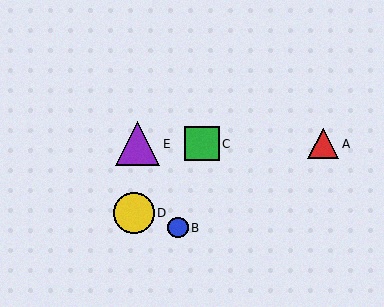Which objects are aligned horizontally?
Objects A, C, E are aligned horizontally.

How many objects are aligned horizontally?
3 objects (A, C, E) are aligned horizontally.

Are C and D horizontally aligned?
No, C is at y≈144 and D is at y≈213.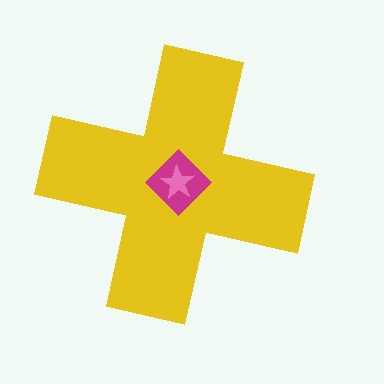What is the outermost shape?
The yellow cross.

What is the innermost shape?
The pink star.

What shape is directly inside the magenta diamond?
The pink star.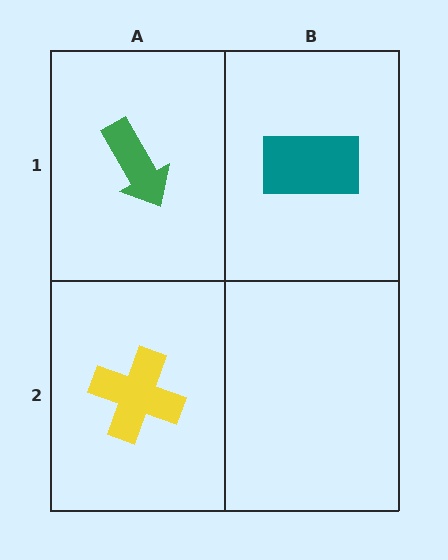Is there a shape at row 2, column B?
No, that cell is empty.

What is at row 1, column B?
A teal rectangle.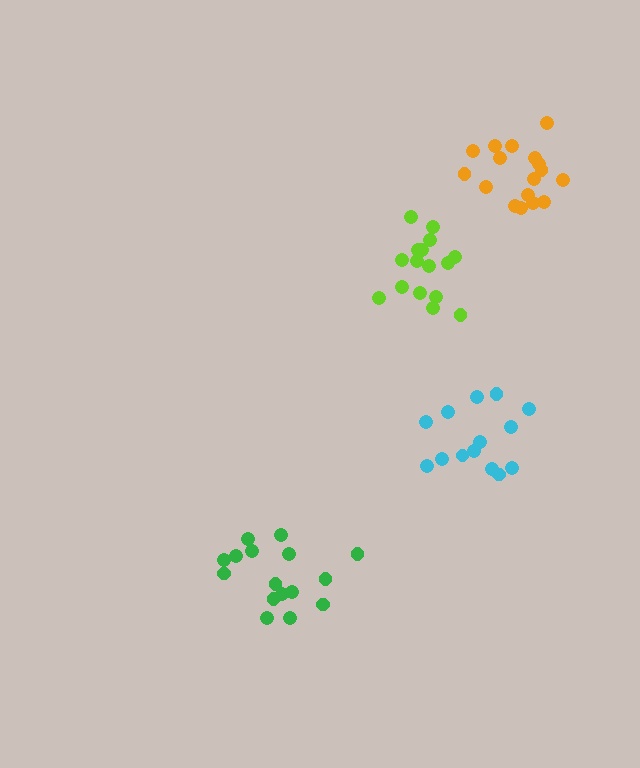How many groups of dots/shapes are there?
There are 4 groups.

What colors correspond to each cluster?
The clusters are colored: lime, cyan, green, orange.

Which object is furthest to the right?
The orange cluster is rightmost.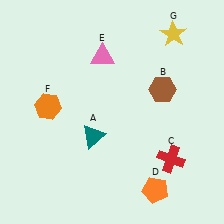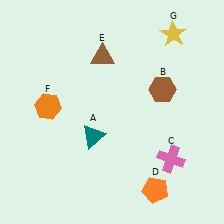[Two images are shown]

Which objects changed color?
C changed from red to pink. E changed from pink to brown.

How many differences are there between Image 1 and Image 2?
There are 2 differences between the two images.